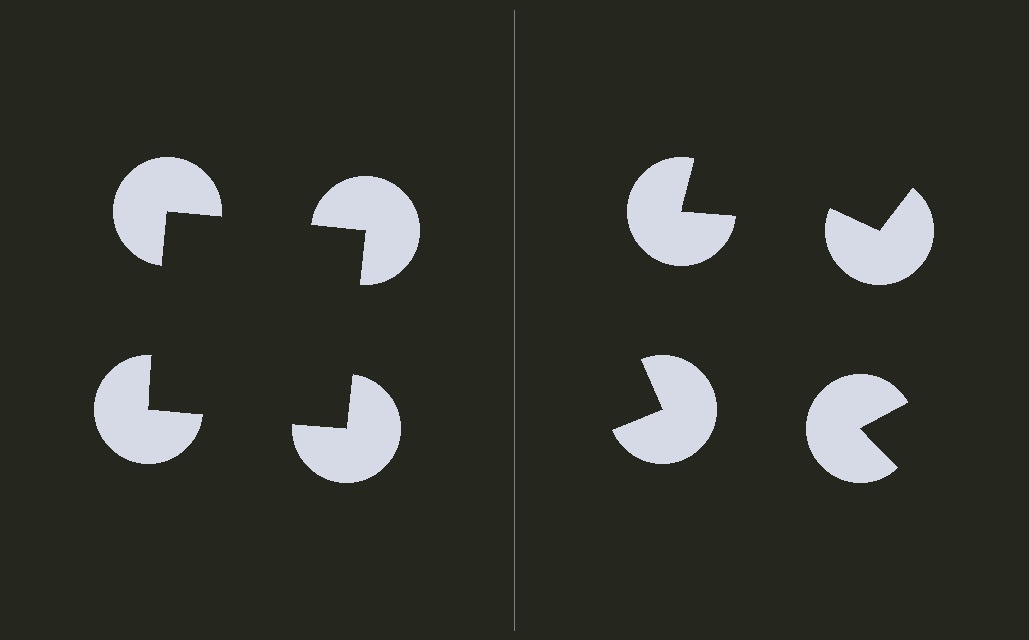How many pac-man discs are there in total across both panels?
8 — 4 on each side.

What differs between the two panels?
The pac-man discs are positioned identically on both sides; only the wedge orientations differ. On the left they align to a square; on the right they are misaligned.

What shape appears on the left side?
An illusory square.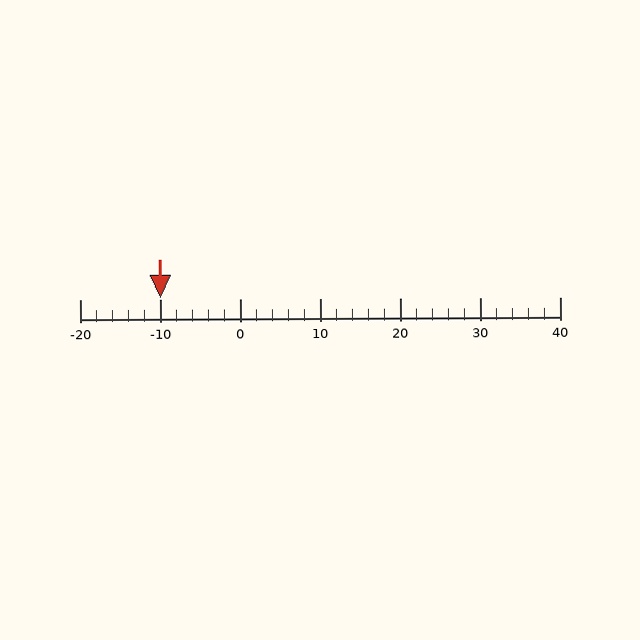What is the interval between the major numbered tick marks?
The major tick marks are spaced 10 units apart.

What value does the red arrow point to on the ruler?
The red arrow points to approximately -10.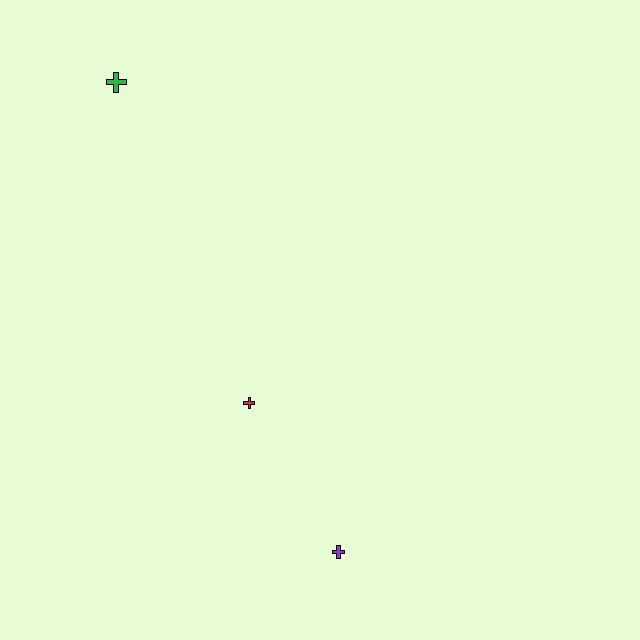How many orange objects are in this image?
There are no orange objects.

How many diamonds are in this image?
There are no diamonds.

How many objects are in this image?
There are 3 objects.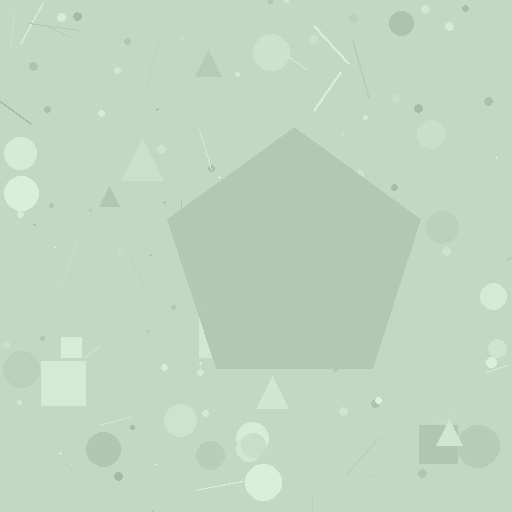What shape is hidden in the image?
A pentagon is hidden in the image.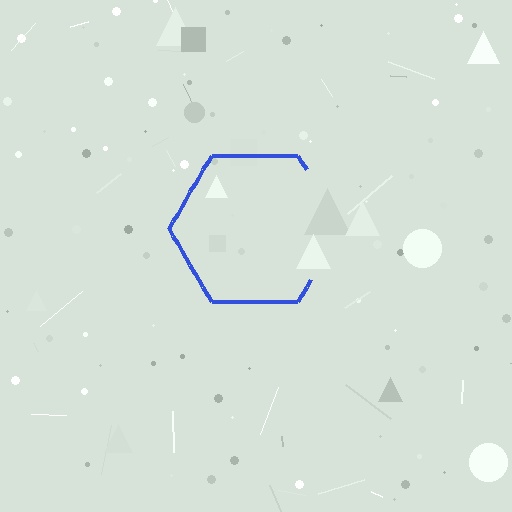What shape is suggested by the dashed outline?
The dashed outline suggests a hexagon.